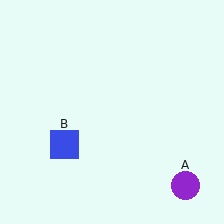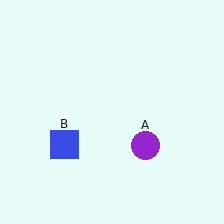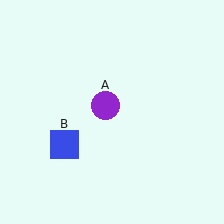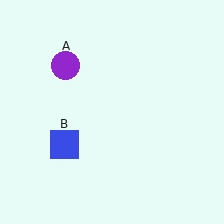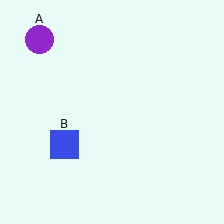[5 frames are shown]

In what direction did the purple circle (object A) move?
The purple circle (object A) moved up and to the left.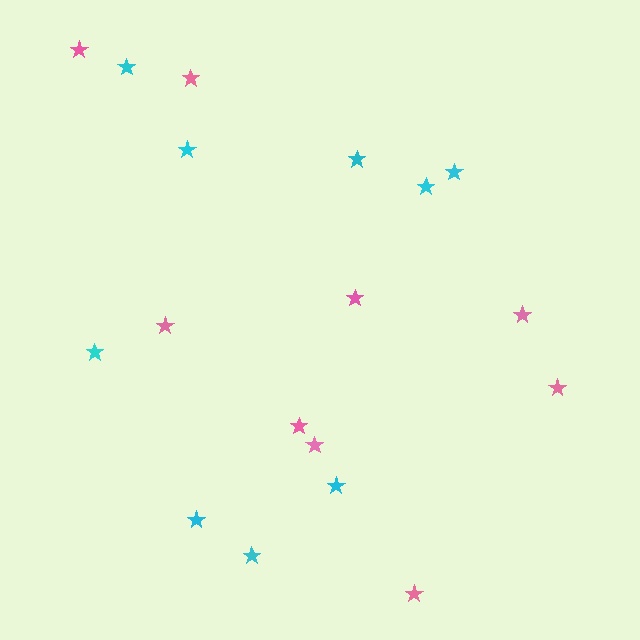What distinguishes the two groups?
There are 2 groups: one group of pink stars (9) and one group of cyan stars (9).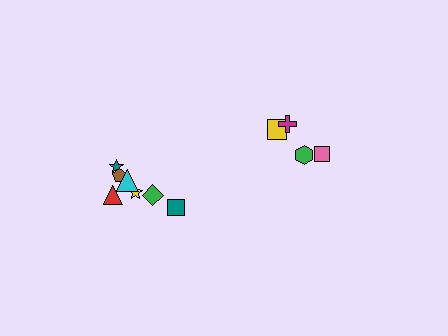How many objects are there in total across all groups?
There are 11 objects.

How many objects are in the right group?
There are 4 objects.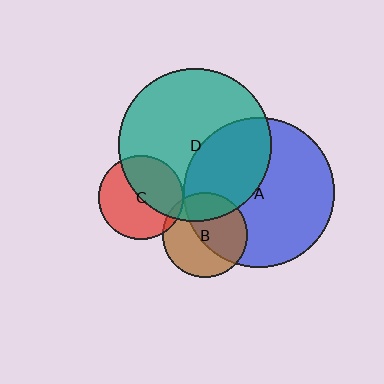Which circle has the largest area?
Circle D (teal).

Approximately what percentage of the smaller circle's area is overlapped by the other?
Approximately 45%.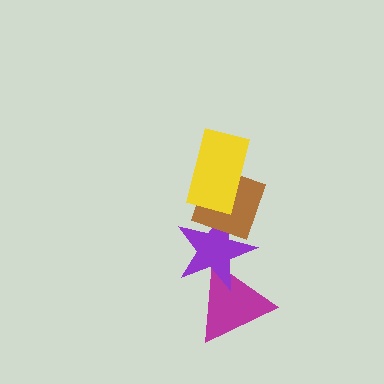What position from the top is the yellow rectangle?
The yellow rectangle is 1st from the top.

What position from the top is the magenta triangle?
The magenta triangle is 4th from the top.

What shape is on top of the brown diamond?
The yellow rectangle is on top of the brown diamond.